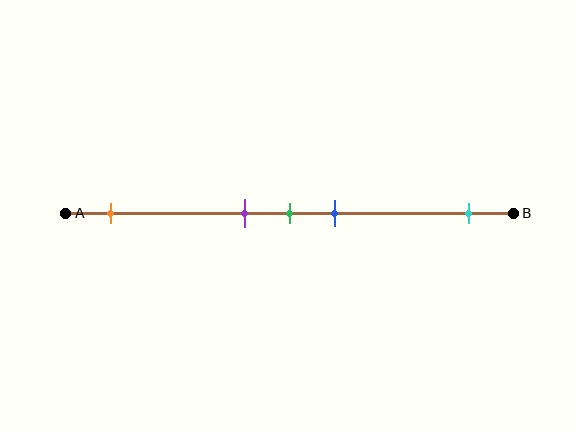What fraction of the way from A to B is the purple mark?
The purple mark is approximately 40% (0.4) of the way from A to B.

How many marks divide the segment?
There are 5 marks dividing the segment.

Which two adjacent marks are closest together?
The purple and green marks are the closest adjacent pair.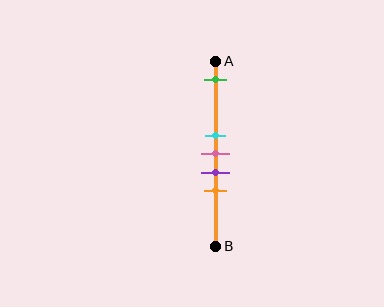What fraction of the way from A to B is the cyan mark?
The cyan mark is approximately 40% (0.4) of the way from A to B.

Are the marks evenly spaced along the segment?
No, the marks are not evenly spaced.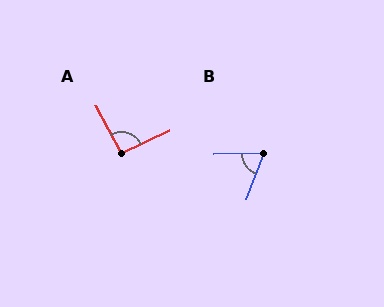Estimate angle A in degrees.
Approximately 93 degrees.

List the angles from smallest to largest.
B (67°), A (93°).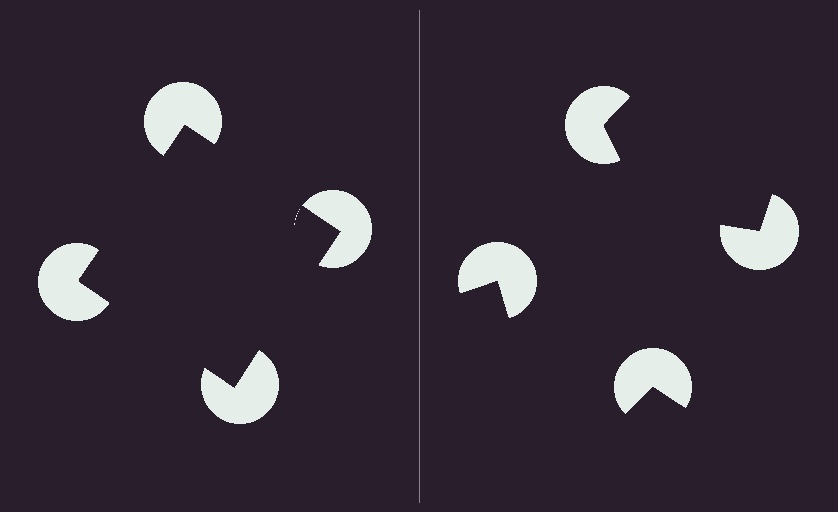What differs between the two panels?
The pac-man discs are positioned identically on both sides; only the wedge orientations differ. On the left they align to a square; on the right they are misaligned.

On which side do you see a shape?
An illusory square appears on the left side. On the right side the wedge cuts are rotated, so no coherent shape forms.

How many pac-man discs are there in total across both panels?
8 — 4 on each side.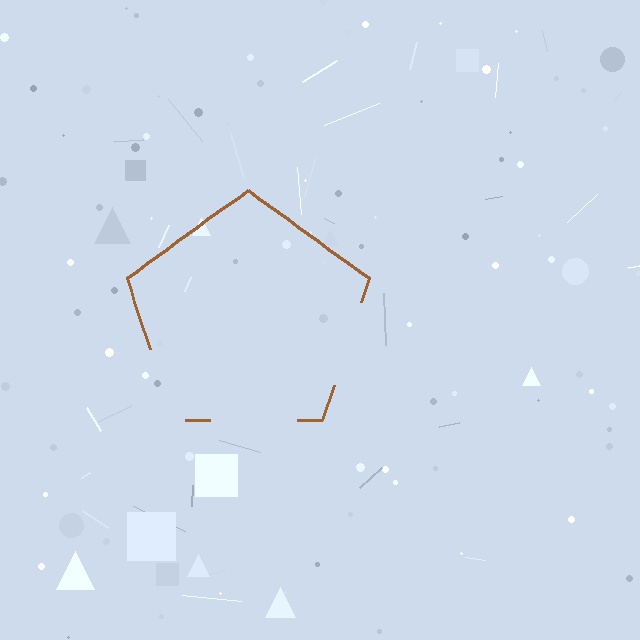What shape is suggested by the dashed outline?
The dashed outline suggests a pentagon.